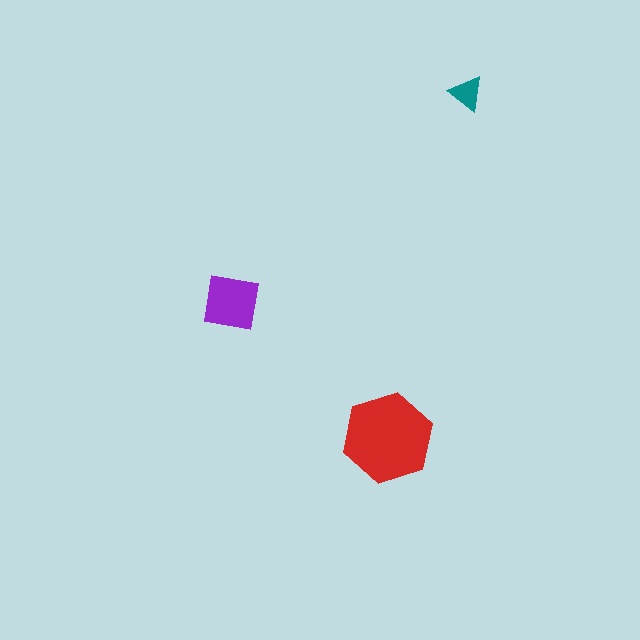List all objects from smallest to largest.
The teal triangle, the purple square, the red hexagon.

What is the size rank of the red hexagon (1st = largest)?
1st.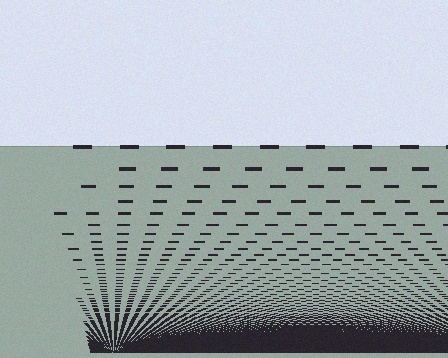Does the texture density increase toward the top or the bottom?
Density increases toward the bottom.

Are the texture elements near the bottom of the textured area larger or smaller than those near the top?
Smaller. The gradient is inverted — elements near the bottom are smaller and denser.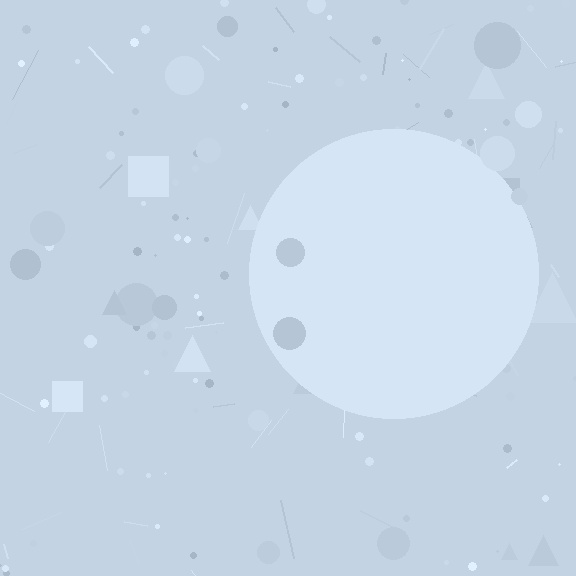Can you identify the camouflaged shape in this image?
The camouflaged shape is a circle.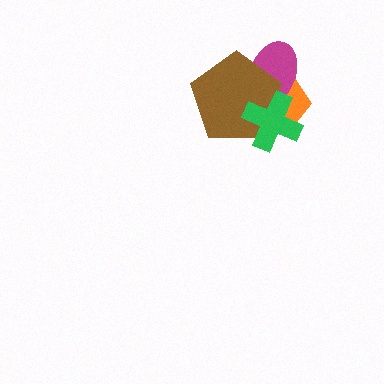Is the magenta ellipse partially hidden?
Yes, it is partially covered by another shape.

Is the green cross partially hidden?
No, no other shape covers it.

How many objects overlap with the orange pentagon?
3 objects overlap with the orange pentagon.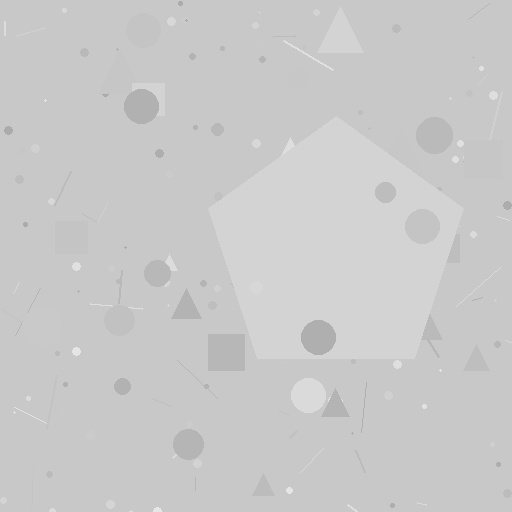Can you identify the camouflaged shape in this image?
The camouflaged shape is a pentagon.